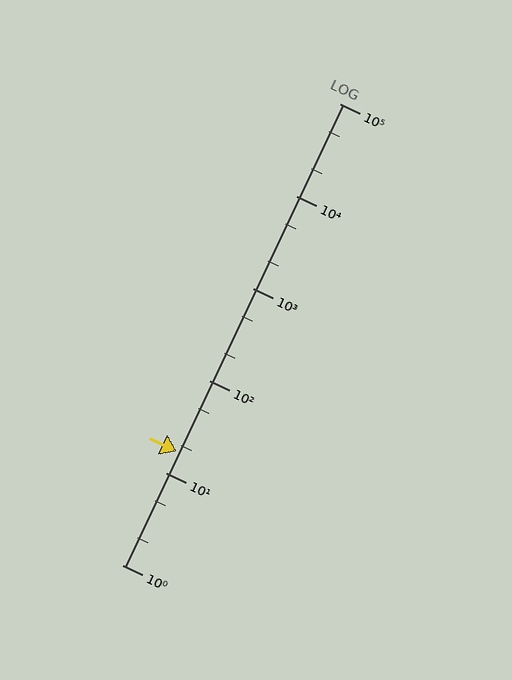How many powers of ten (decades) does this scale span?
The scale spans 5 decades, from 1 to 100000.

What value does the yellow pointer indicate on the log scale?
The pointer indicates approximately 17.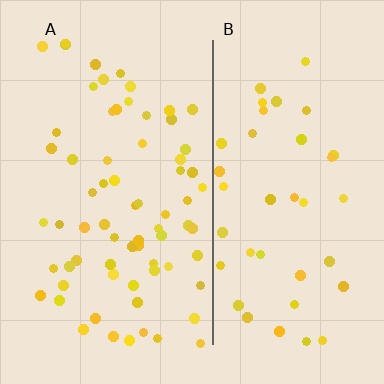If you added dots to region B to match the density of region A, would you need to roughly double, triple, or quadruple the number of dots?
Approximately double.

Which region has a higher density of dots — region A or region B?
A (the left).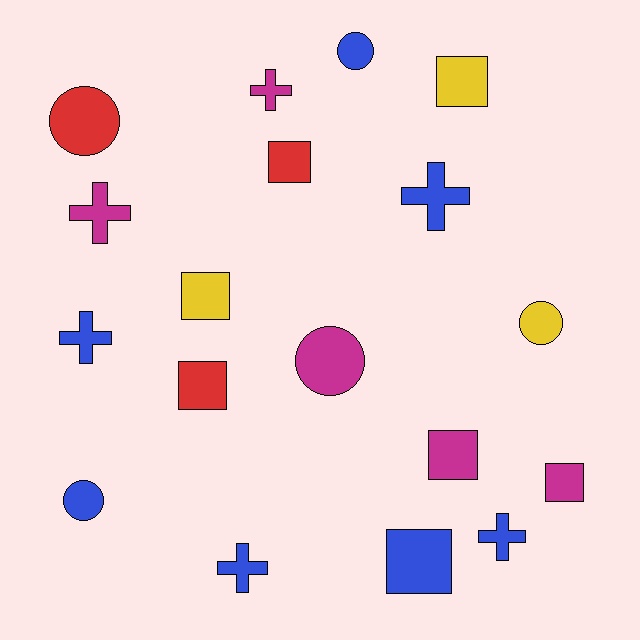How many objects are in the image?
There are 18 objects.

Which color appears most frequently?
Blue, with 7 objects.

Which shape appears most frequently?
Square, with 7 objects.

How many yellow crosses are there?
There are no yellow crosses.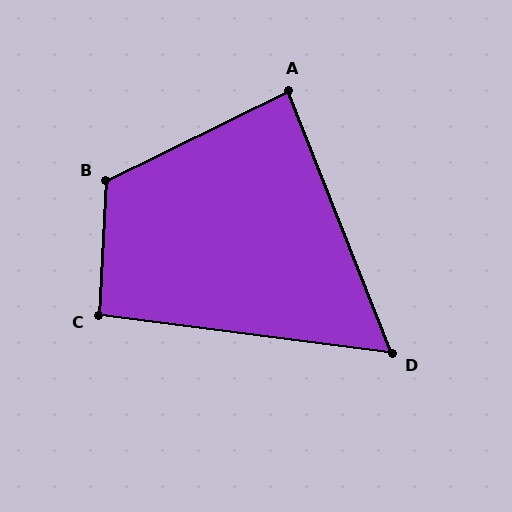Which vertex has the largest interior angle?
B, at approximately 119 degrees.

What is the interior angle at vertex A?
Approximately 86 degrees (approximately right).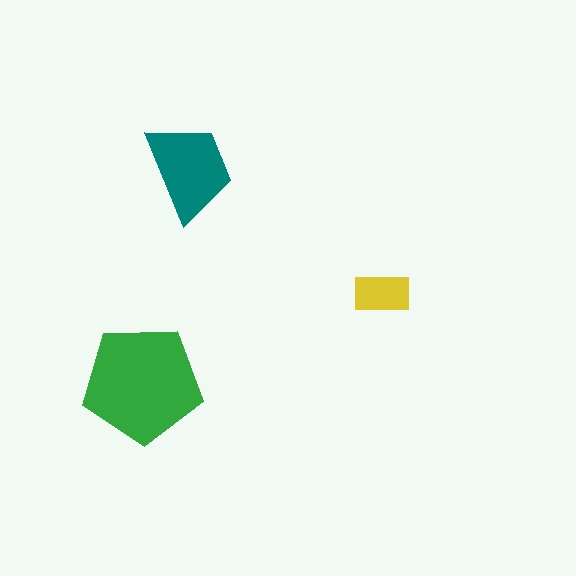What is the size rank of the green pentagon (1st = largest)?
1st.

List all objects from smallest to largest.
The yellow rectangle, the teal trapezoid, the green pentagon.